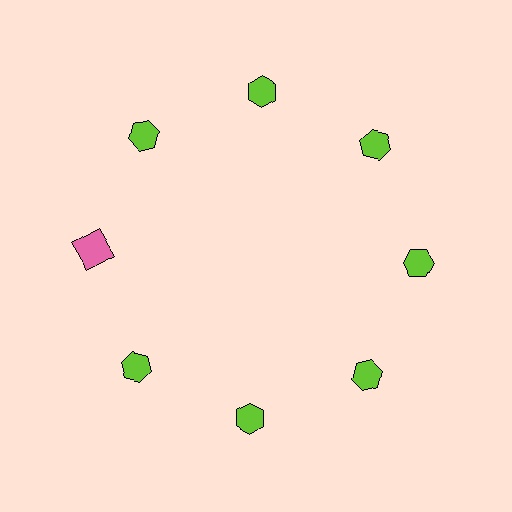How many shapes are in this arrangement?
There are 8 shapes arranged in a ring pattern.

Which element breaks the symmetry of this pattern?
The pink square at roughly the 9 o'clock position breaks the symmetry. All other shapes are lime hexagons.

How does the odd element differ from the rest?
It differs in both color (pink instead of lime) and shape (square instead of hexagon).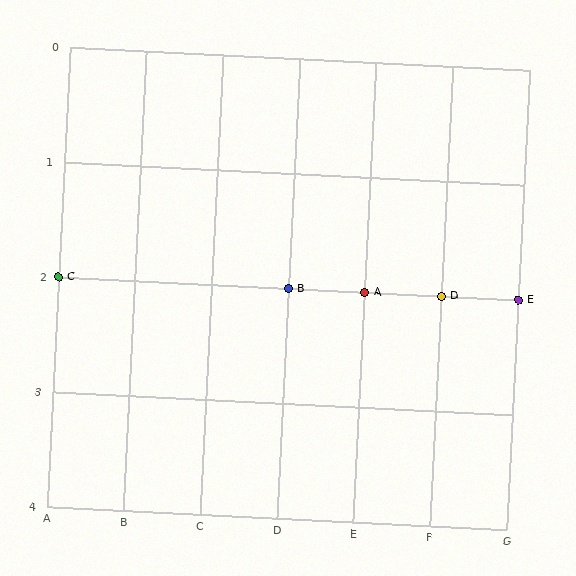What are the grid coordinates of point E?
Point E is at grid coordinates (G, 2).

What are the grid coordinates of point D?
Point D is at grid coordinates (F, 2).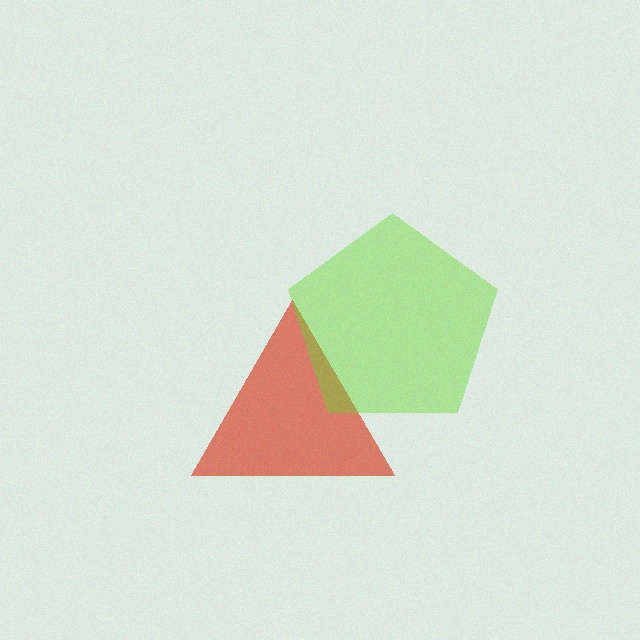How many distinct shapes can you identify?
There are 2 distinct shapes: a red triangle, a lime pentagon.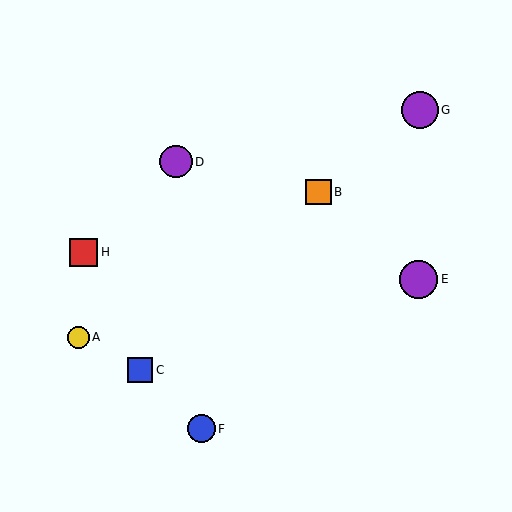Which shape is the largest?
The purple circle (labeled E) is the largest.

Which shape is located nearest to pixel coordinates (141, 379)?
The blue square (labeled C) at (140, 370) is nearest to that location.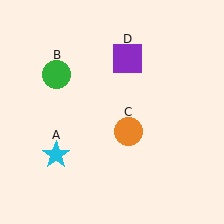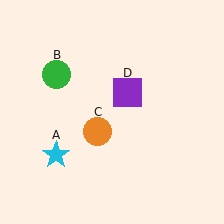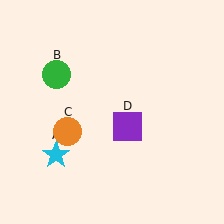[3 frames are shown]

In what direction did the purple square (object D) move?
The purple square (object D) moved down.